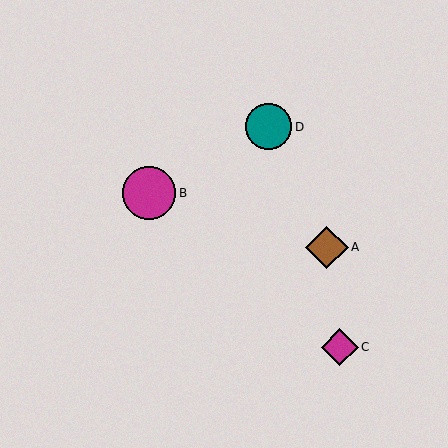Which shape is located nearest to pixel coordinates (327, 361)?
The magenta diamond (labeled C) at (340, 347) is nearest to that location.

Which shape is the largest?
The magenta circle (labeled B) is the largest.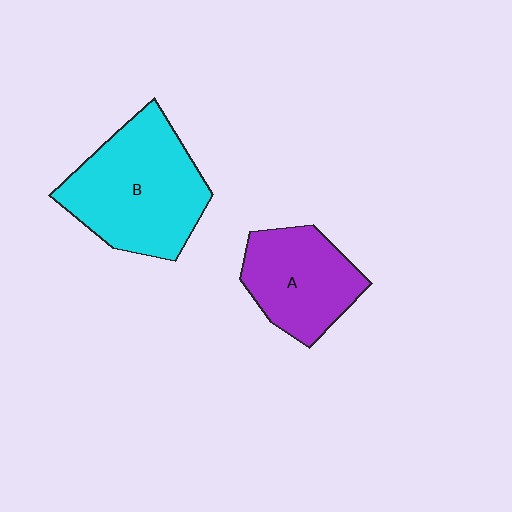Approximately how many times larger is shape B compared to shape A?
Approximately 1.5 times.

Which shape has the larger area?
Shape B (cyan).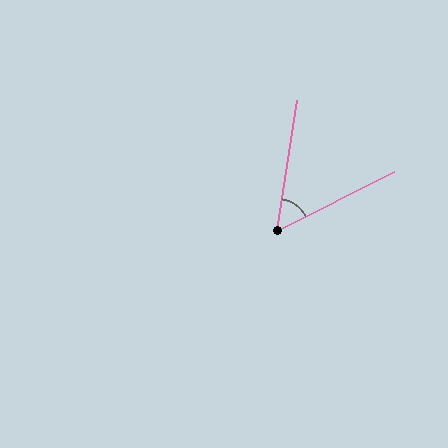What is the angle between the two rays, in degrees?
Approximately 55 degrees.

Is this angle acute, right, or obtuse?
It is acute.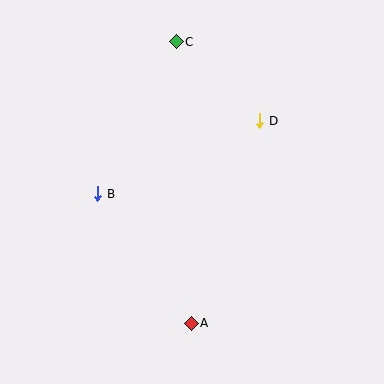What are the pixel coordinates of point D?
Point D is at (260, 121).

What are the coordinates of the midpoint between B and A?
The midpoint between B and A is at (144, 258).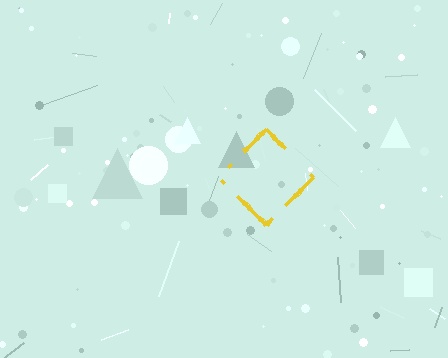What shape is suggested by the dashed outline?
The dashed outline suggests a diamond.